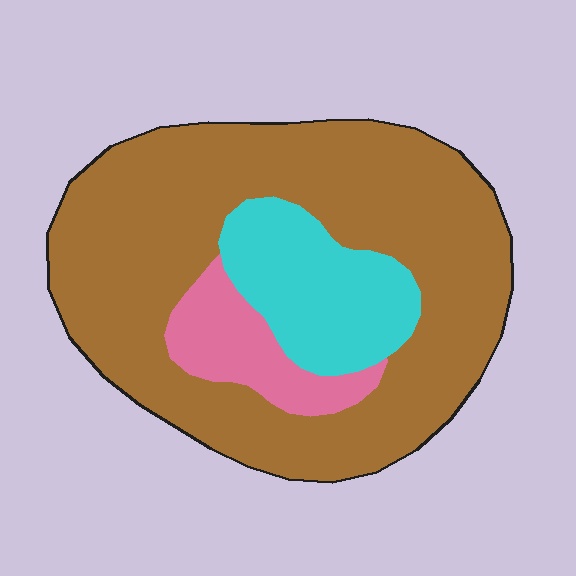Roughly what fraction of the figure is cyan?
Cyan covers roughly 15% of the figure.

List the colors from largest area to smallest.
From largest to smallest: brown, cyan, pink.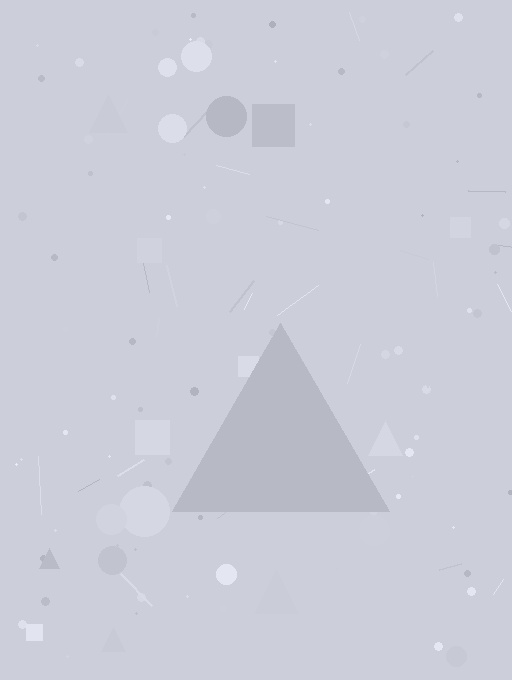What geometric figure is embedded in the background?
A triangle is embedded in the background.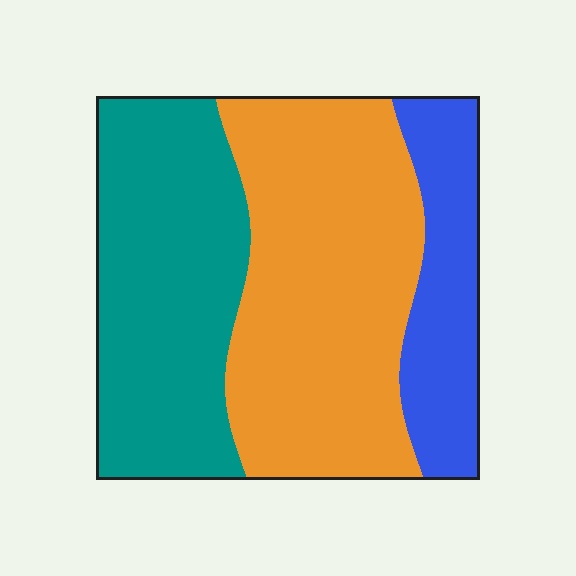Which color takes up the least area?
Blue, at roughly 20%.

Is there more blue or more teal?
Teal.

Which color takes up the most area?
Orange, at roughly 45%.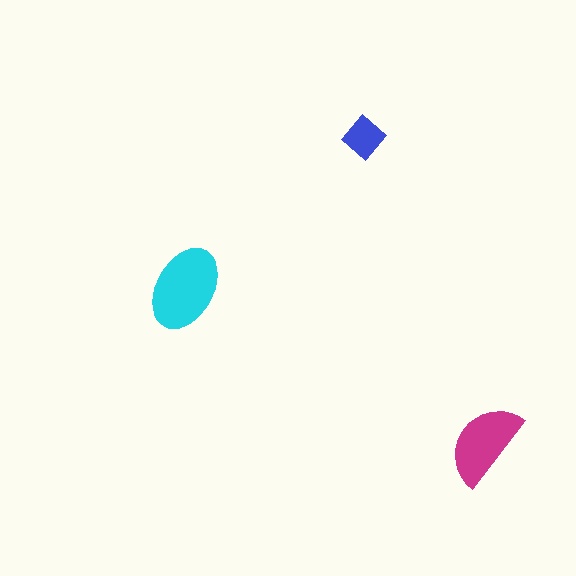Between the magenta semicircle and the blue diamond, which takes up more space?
The magenta semicircle.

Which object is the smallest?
The blue diamond.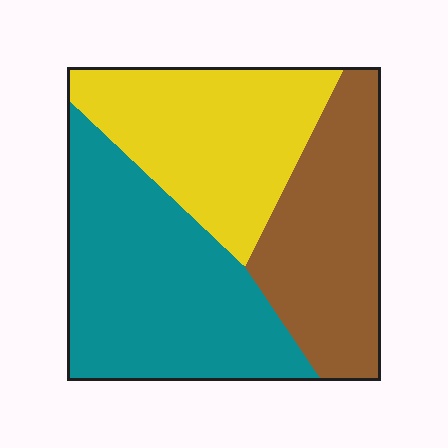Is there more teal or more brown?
Teal.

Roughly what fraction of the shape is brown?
Brown takes up about one quarter (1/4) of the shape.